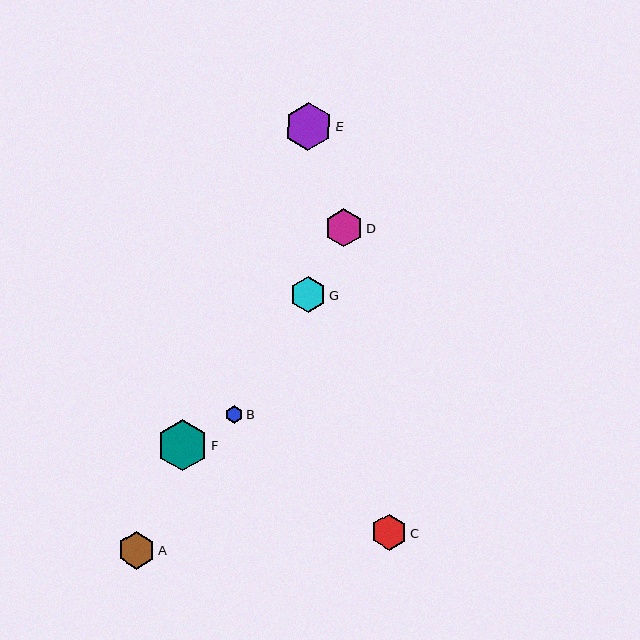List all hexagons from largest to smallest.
From largest to smallest: F, E, D, A, G, C, B.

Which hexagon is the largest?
Hexagon F is the largest with a size of approximately 51 pixels.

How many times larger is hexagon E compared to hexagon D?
Hexagon E is approximately 1.3 times the size of hexagon D.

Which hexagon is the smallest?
Hexagon B is the smallest with a size of approximately 17 pixels.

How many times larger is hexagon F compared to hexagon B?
Hexagon F is approximately 3.0 times the size of hexagon B.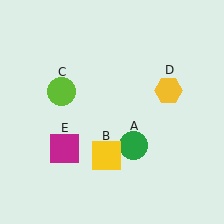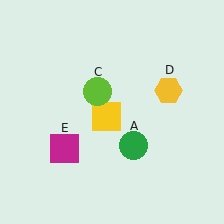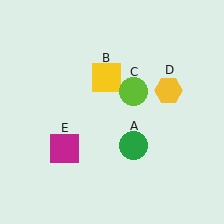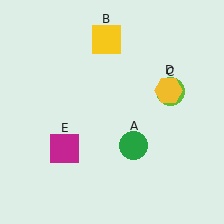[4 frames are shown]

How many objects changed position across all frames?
2 objects changed position: yellow square (object B), lime circle (object C).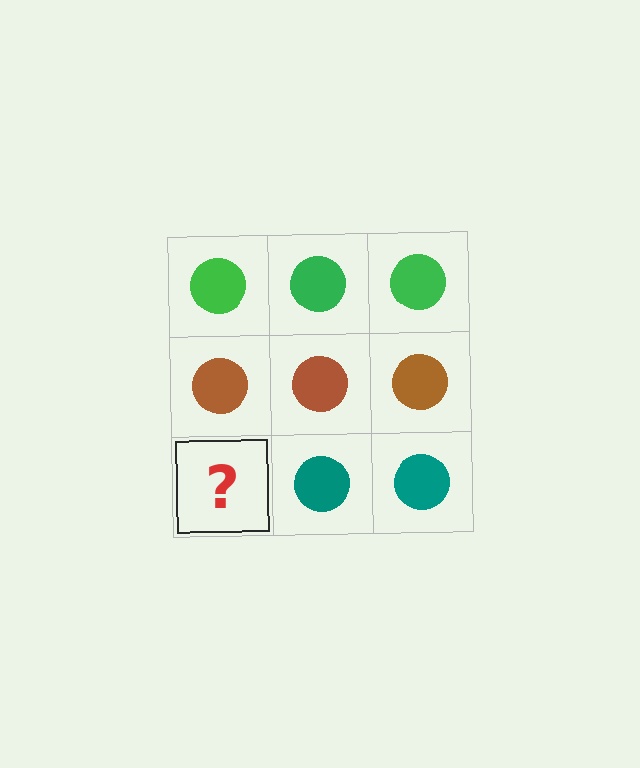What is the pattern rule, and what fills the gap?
The rule is that each row has a consistent color. The gap should be filled with a teal circle.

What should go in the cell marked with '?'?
The missing cell should contain a teal circle.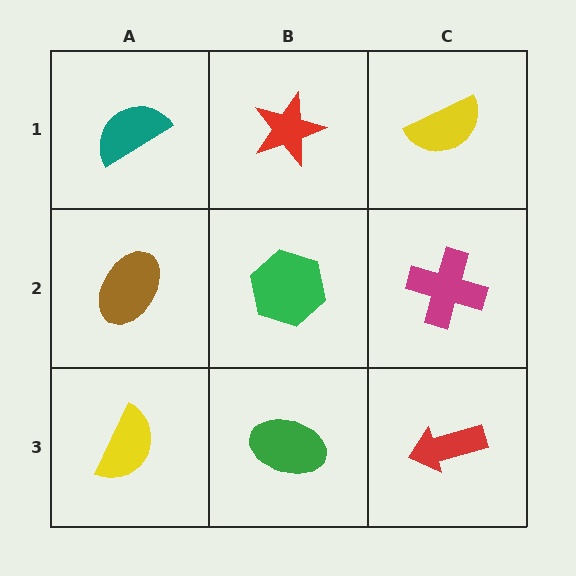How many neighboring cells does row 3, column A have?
2.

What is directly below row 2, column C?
A red arrow.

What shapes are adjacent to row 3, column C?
A magenta cross (row 2, column C), a green ellipse (row 3, column B).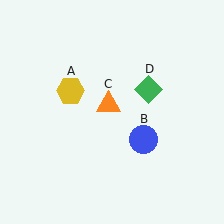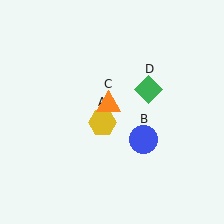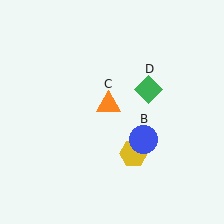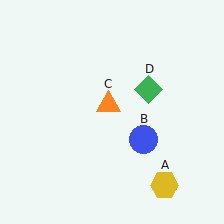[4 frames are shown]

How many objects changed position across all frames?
1 object changed position: yellow hexagon (object A).